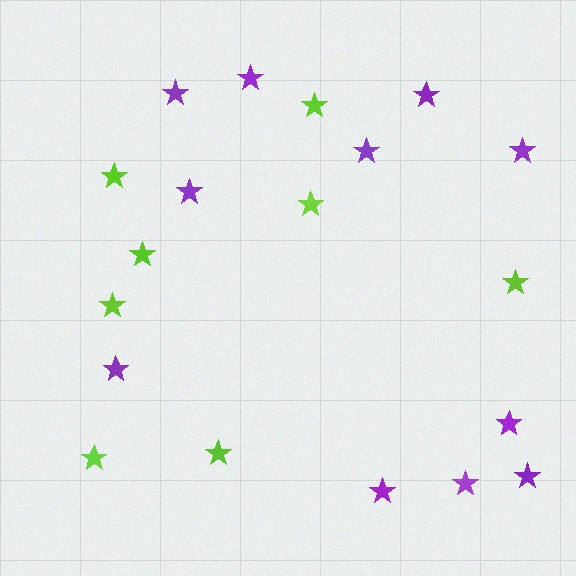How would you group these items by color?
There are 2 groups: one group of lime stars (8) and one group of purple stars (11).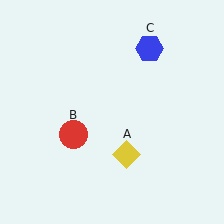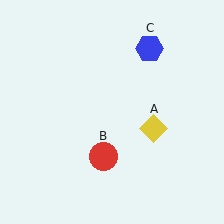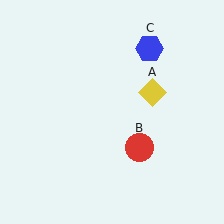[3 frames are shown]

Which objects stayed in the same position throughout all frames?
Blue hexagon (object C) remained stationary.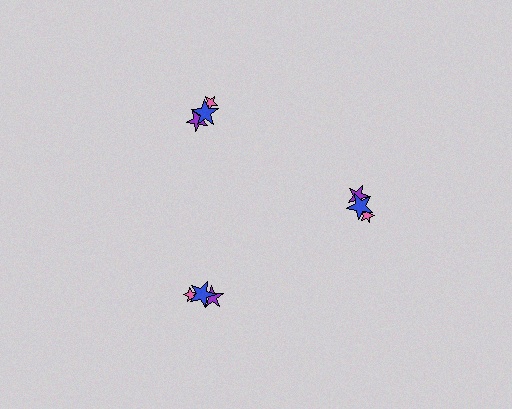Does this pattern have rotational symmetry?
Yes, this pattern has 3-fold rotational symmetry. It looks the same after rotating 120 degrees around the center.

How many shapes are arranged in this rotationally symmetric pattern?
There are 9 shapes, arranged in 3 groups of 3.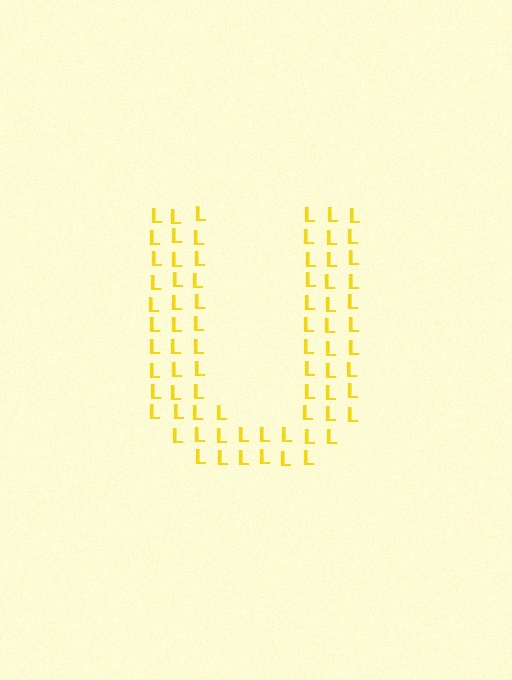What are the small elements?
The small elements are letter L's.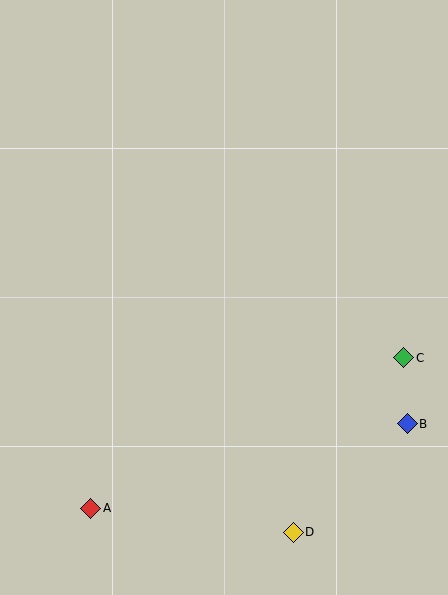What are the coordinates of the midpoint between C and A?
The midpoint between C and A is at (247, 433).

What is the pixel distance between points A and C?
The distance between A and C is 347 pixels.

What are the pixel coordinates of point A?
Point A is at (91, 508).